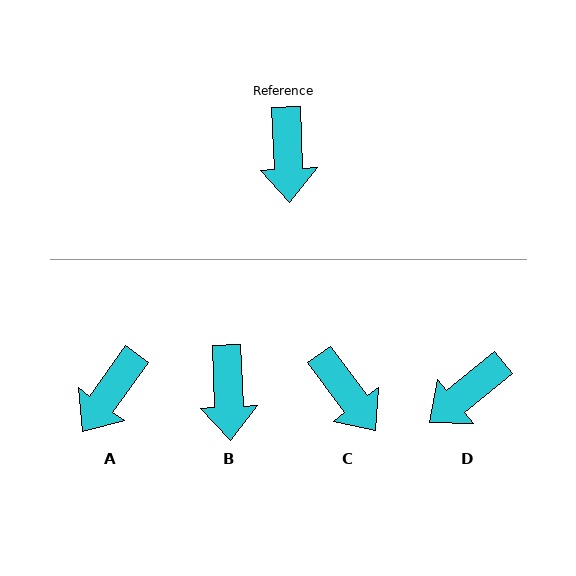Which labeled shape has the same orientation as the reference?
B.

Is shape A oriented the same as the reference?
No, it is off by about 38 degrees.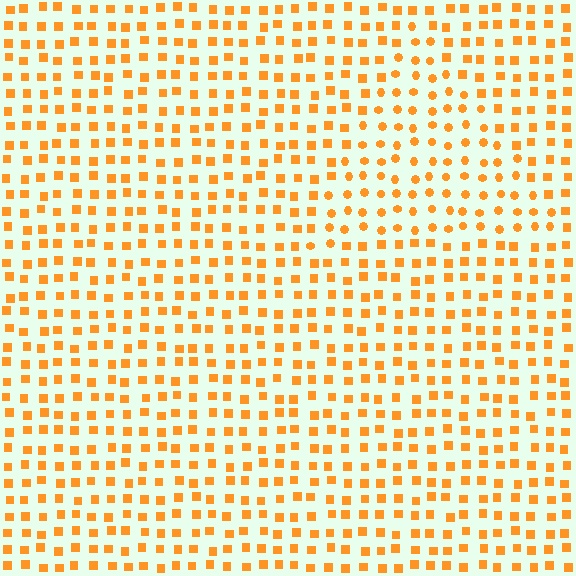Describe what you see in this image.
The image is filled with small orange elements arranged in a uniform grid. A triangle-shaped region contains circles, while the surrounding area contains squares. The boundary is defined purely by the change in element shape.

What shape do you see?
I see a triangle.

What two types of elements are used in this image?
The image uses circles inside the triangle region and squares outside it.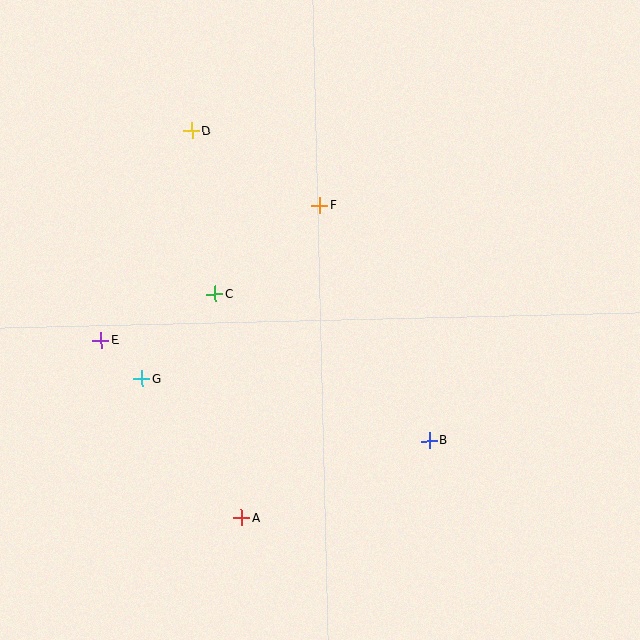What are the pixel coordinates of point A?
Point A is at (242, 518).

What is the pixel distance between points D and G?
The distance between D and G is 253 pixels.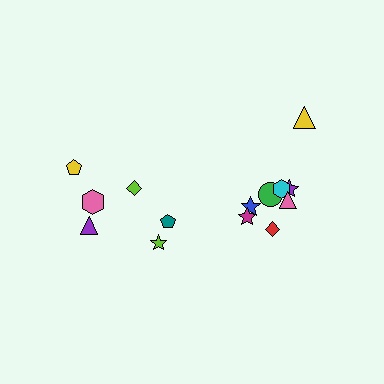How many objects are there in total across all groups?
There are 14 objects.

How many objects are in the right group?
There are 8 objects.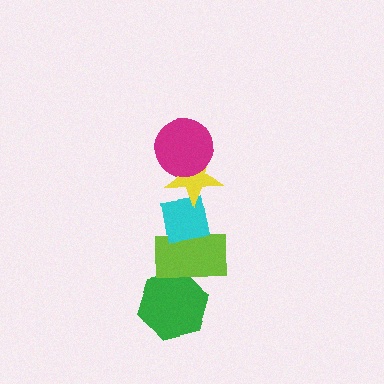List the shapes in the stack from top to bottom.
From top to bottom: the magenta circle, the yellow star, the cyan square, the lime rectangle, the green hexagon.